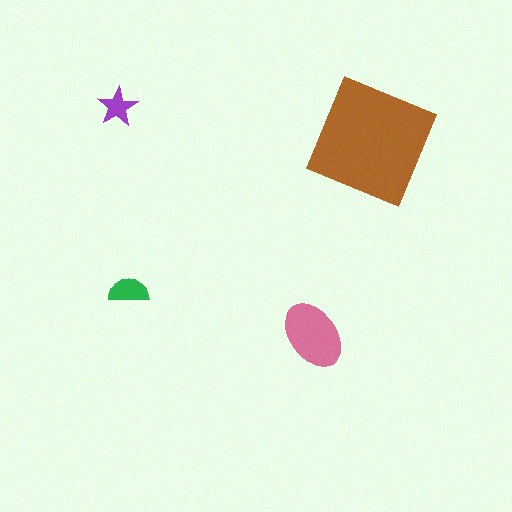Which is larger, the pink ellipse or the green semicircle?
The pink ellipse.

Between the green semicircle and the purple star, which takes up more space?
The green semicircle.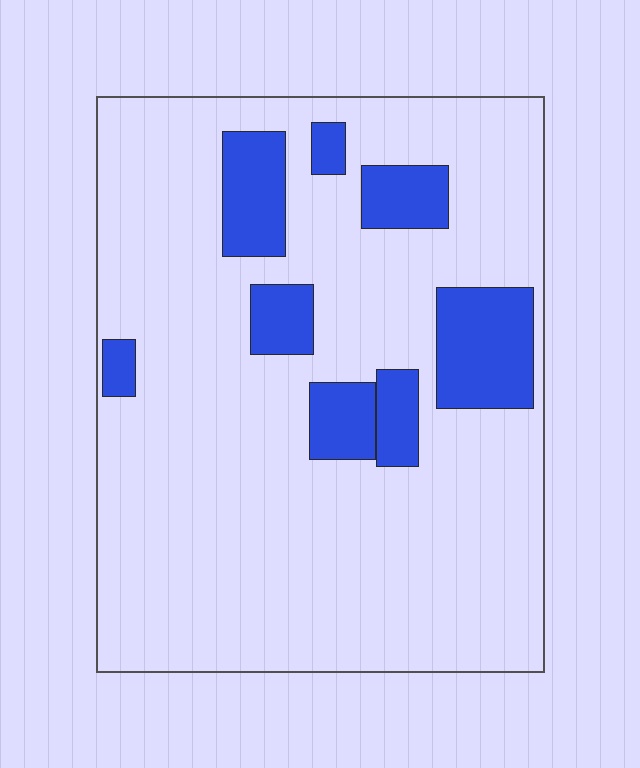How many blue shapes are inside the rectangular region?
8.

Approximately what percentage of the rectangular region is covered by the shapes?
Approximately 15%.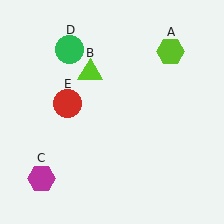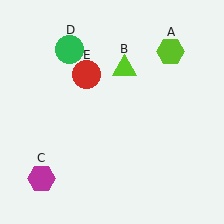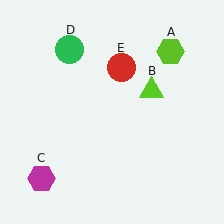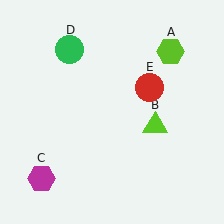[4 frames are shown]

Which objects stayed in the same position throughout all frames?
Lime hexagon (object A) and magenta hexagon (object C) and green circle (object D) remained stationary.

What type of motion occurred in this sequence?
The lime triangle (object B), red circle (object E) rotated clockwise around the center of the scene.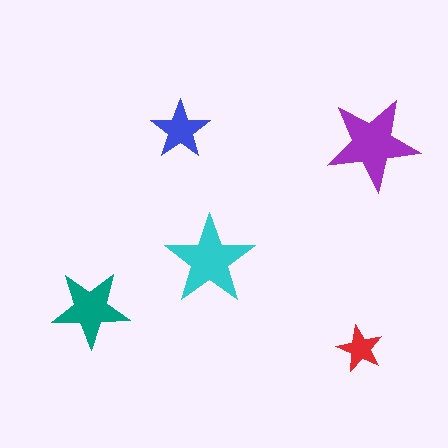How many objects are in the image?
There are 5 objects in the image.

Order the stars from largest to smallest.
the purple one, the cyan one, the teal one, the blue one, the red one.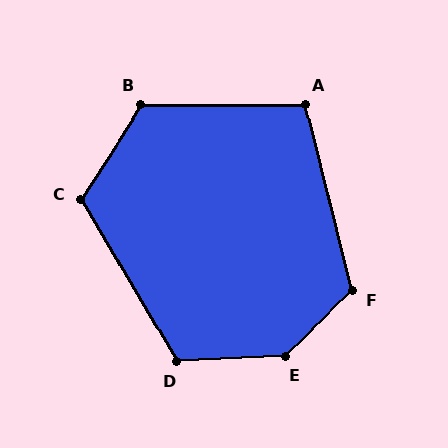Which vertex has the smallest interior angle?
A, at approximately 104 degrees.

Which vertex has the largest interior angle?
E, at approximately 139 degrees.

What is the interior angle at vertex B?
Approximately 123 degrees (obtuse).